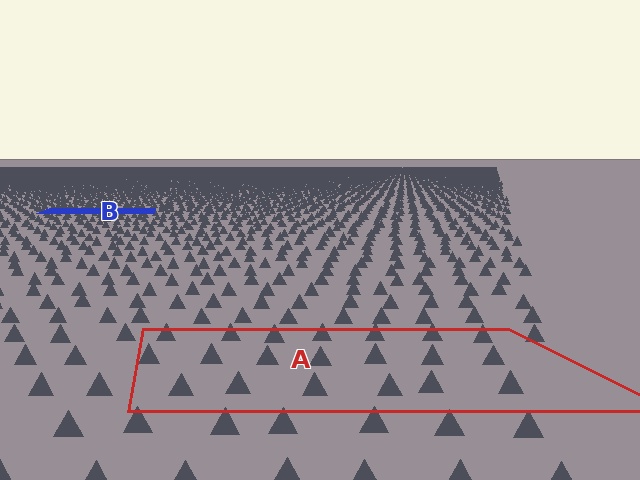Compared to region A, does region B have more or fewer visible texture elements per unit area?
Region B has more texture elements per unit area — they are packed more densely because it is farther away.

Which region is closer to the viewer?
Region A is closer. The texture elements there are larger and more spread out.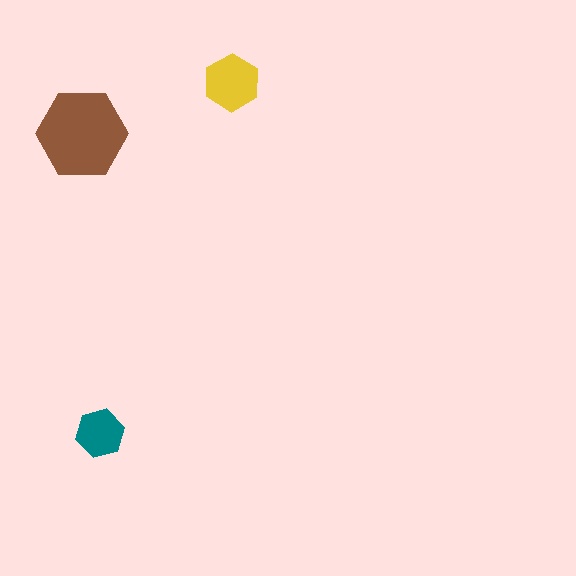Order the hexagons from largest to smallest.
the brown one, the yellow one, the teal one.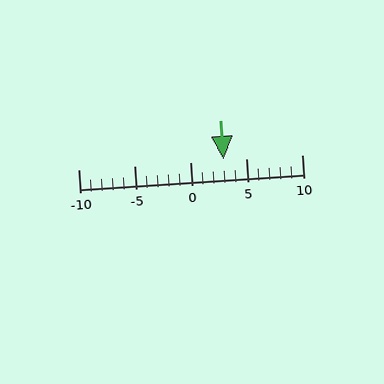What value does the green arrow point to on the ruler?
The green arrow points to approximately 3.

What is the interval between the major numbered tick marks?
The major tick marks are spaced 5 units apart.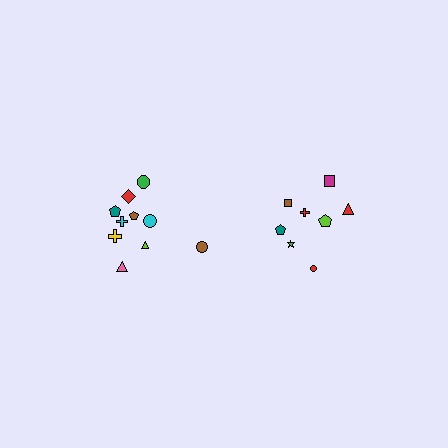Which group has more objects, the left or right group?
The left group.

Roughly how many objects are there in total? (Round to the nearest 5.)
Roughly 20 objects in total.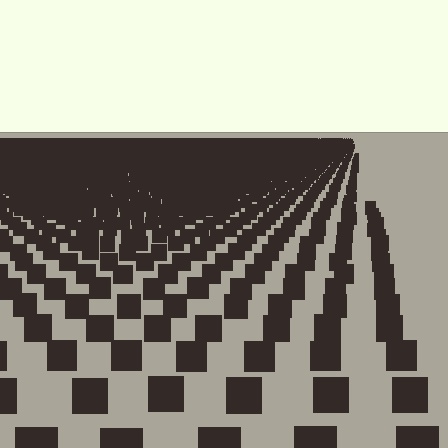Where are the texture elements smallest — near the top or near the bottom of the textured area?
Near the top.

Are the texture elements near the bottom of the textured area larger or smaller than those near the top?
Larger. Near the bottom, elements are closer to the viewer and appear at a bigger on-screen size.